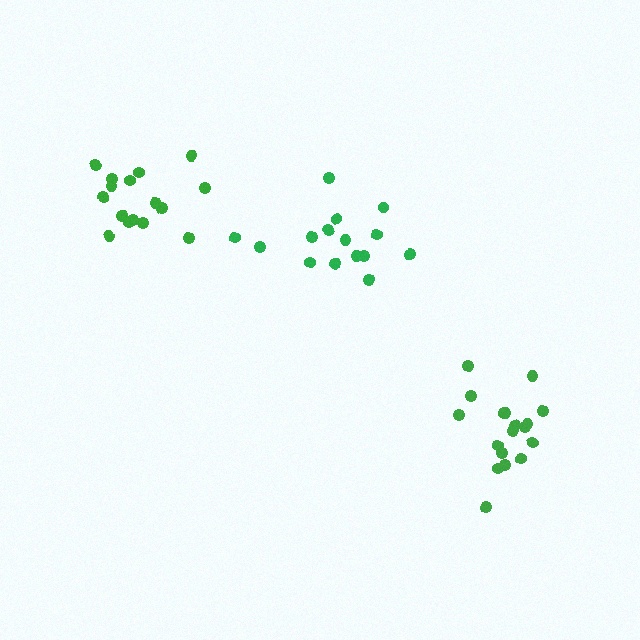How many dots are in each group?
Group 1: 16 dots, Group 2: 15 dots, Group 3: 19 dots (50 total).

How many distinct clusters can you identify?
There are 3 distinct clusters.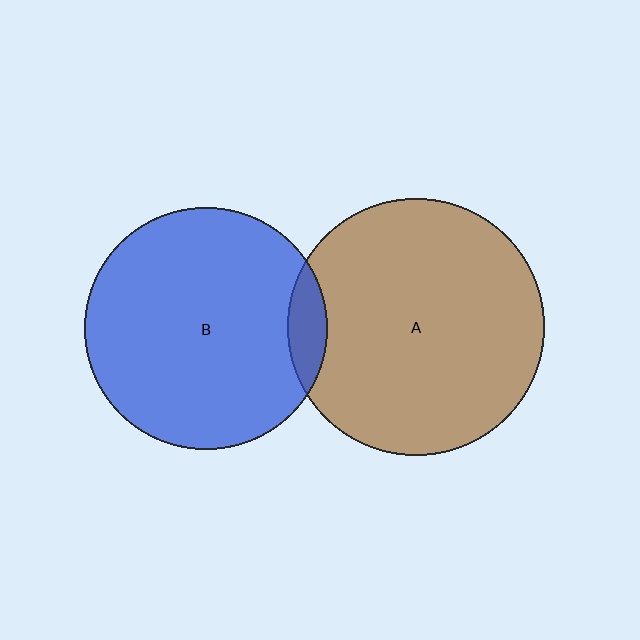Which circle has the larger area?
Circle A (brown).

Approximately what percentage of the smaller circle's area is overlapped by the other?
Approximately 10%.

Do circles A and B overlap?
Yes.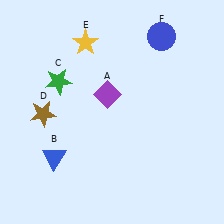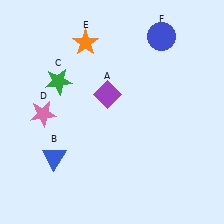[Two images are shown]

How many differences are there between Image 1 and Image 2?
There are 2 differences between the two images.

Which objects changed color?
D changed from brown to pink. E changed from yellow to orange.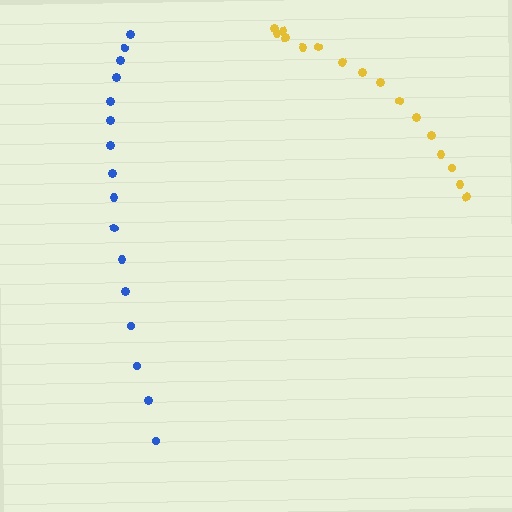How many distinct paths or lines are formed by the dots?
There are 2 distinct paths.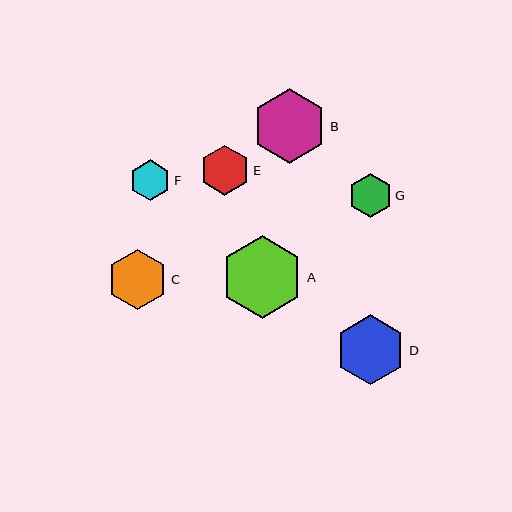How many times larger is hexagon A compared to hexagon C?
Hexagon A is approximately 1.4 times the size of hexagon C.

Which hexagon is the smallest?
Hexagon F is the smallest with a size of approximately 41 pixels.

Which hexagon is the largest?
Hexagon A is the largest with a size of approximately 83 pixels.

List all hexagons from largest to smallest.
From largest to smallest: A, B, D, C, E, G, F.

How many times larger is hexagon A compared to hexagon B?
Hexagon A is approximately 1.1 times the size of hexagon B.